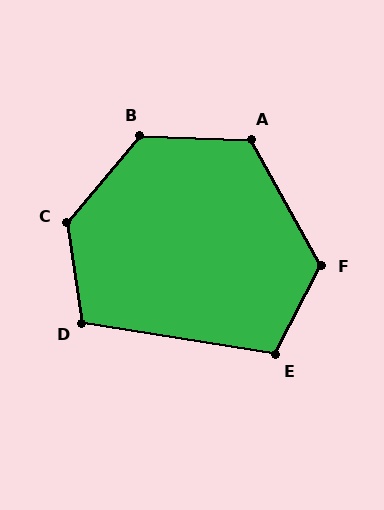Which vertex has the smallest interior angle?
D, at approximately 108 degrees.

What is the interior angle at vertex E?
Approximately 108 degrees (obtuse).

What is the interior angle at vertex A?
Approximately 121 degrees (obtuse).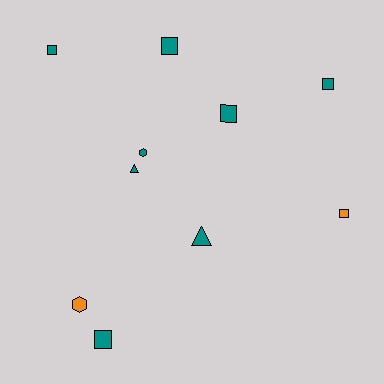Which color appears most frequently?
Teal, with 8 objects.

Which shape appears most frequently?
Square, with 6 objects.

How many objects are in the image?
There are 10 objects.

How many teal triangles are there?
There are 2 teal triangles.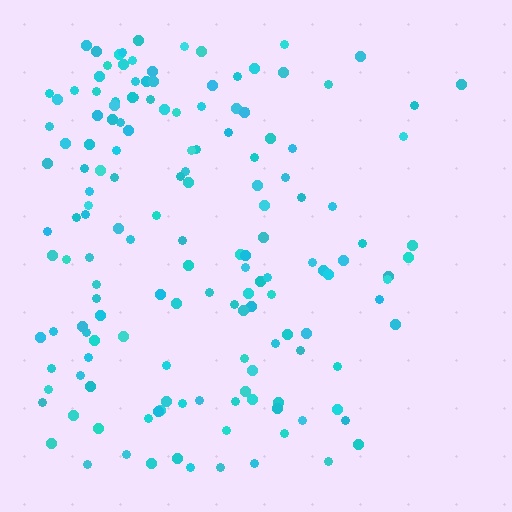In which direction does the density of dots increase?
From right to left, with the left side densest.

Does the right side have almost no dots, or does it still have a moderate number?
Still a moderate number, just noticeably fewer than the left.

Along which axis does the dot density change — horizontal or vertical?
Horizontal.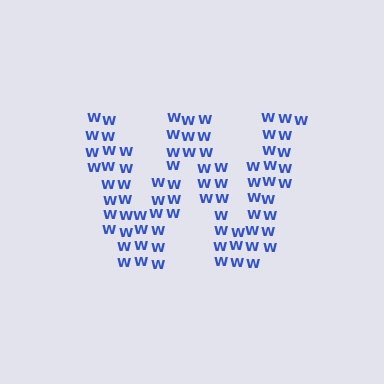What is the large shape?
The large shape is the letter W.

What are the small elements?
The small elements are letter W's.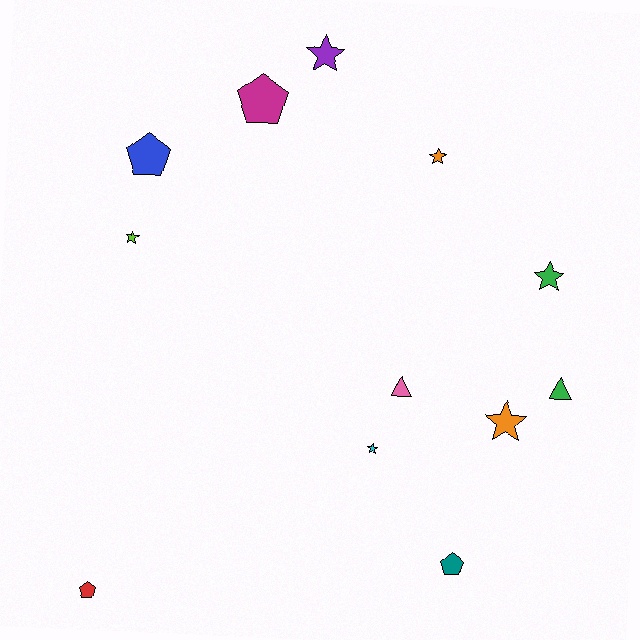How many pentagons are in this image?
There are 4 pentagons.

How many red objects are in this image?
There is 1 red object.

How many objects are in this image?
There are 12 objects.